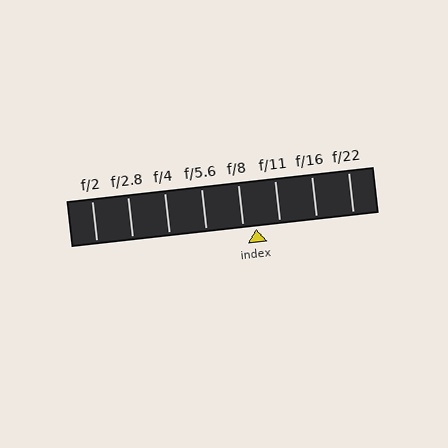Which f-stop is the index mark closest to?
The index mark is closest to f/8.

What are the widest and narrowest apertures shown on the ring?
The widest aperture shown is f/2 and the narrowest is f/22.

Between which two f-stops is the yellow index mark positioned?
The index mark is between f/8 and f/11.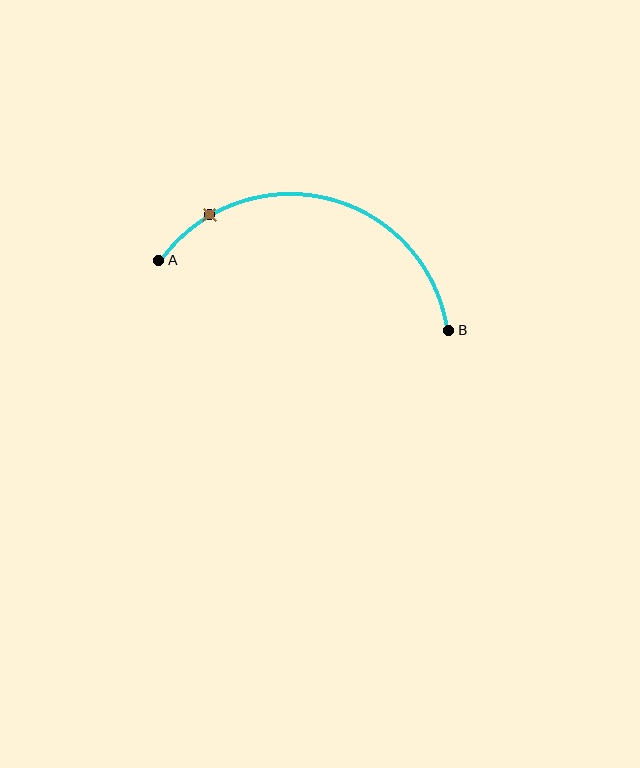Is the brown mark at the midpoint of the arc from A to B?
No. The brown mark lies on the arc but is closer to endpoint A. The arc midpoint would be at the point on the curve equidistant along the arc from both A and B.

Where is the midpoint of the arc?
The arc midpoint is the point on the curve farthest from the straight line joining A and B. It sits above that line.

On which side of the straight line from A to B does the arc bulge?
The arc bulges above the straight line connecting A and B.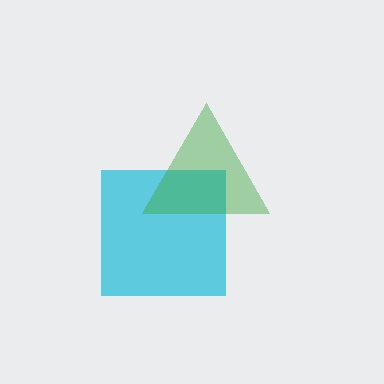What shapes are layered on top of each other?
The layered shapes are: a cyan square, a green triangle.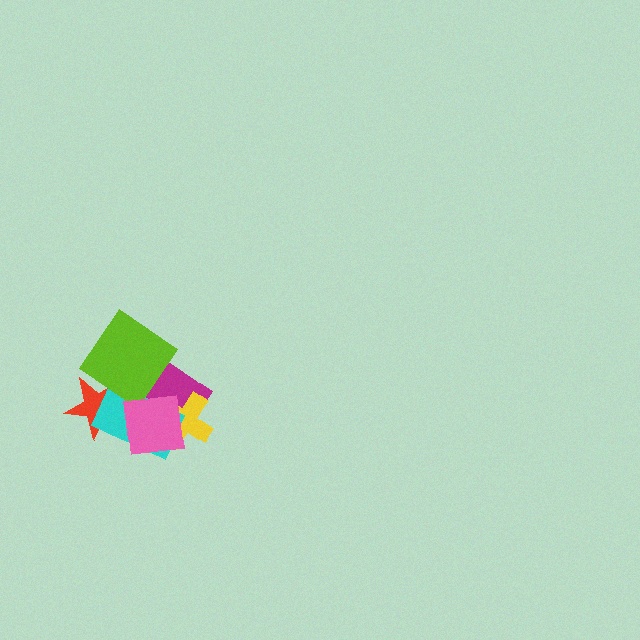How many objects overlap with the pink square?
4 objects overlap with the pink square.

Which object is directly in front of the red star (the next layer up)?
The cyan rectangle is directly in front of the red star.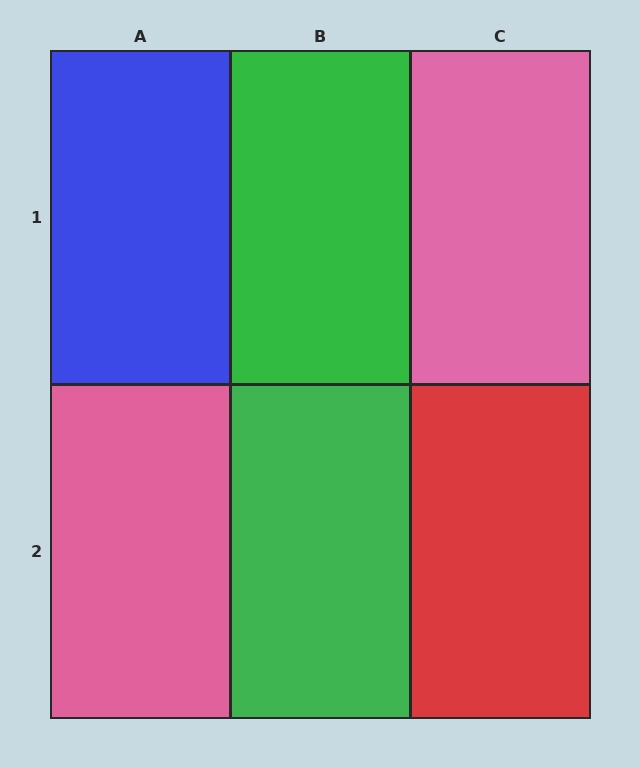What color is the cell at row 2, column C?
Red.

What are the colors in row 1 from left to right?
Blue, green, pink.